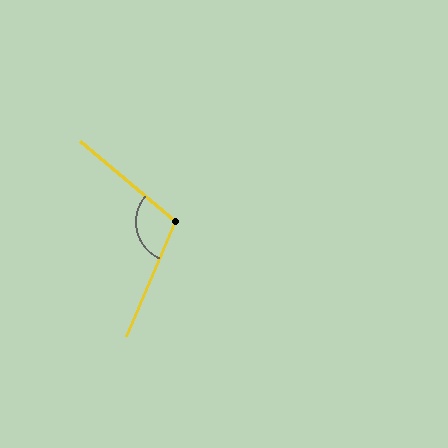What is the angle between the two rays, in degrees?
Approximately 107 degrees.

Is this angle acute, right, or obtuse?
It is obtuse.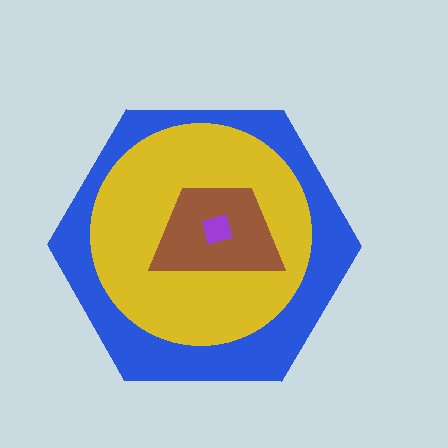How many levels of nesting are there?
4.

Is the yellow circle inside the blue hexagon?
Yes.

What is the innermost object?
The purple diamond.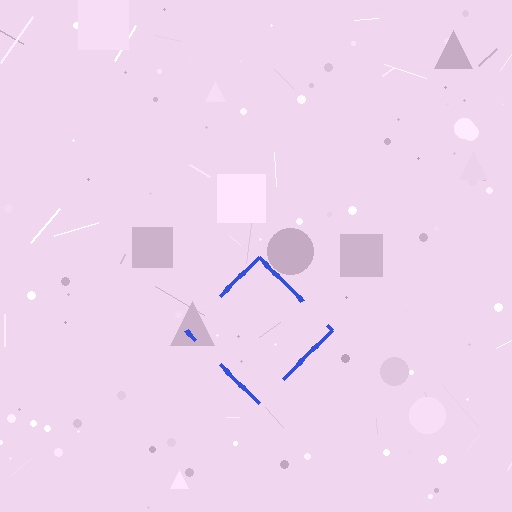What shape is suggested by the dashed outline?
The dashed outline suggests a diamond.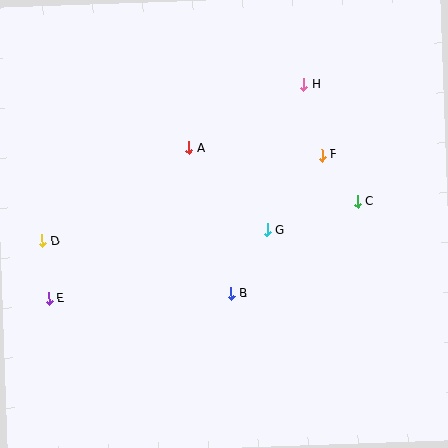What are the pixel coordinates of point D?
Point D is at (42, 241).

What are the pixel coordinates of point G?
Point G is at (267, 230).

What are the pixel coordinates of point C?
Point C is at (358, 201).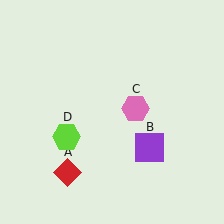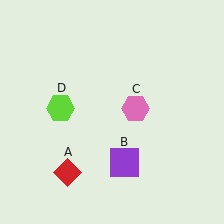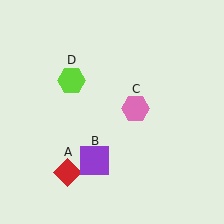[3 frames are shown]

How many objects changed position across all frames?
2 objects changed position: purple square (object B), lime hexagon (object D).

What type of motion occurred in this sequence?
The purple square (object B), lime hexagon (object D) rotated clockwise around the center of the scene.